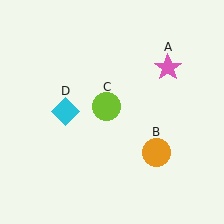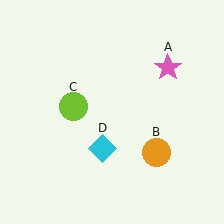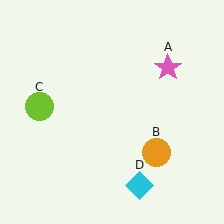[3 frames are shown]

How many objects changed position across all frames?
2 objects changed position: lime circle (object C), cyan diamond (object D).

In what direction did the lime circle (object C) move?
The lime circle (object C) moved left.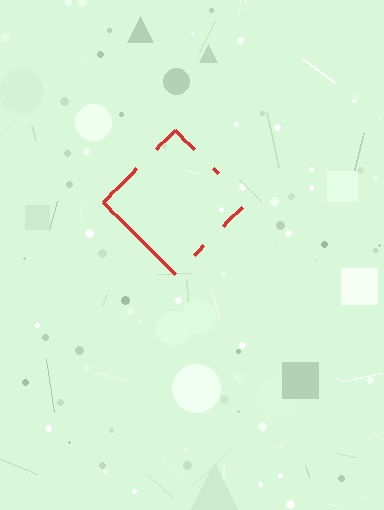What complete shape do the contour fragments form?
The contour fragments form a diamond.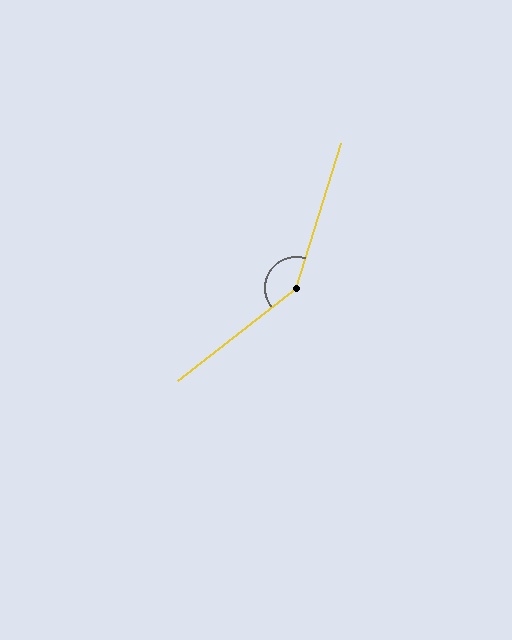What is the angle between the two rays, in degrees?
Approximately 145 degrees.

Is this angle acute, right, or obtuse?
It is obtuse.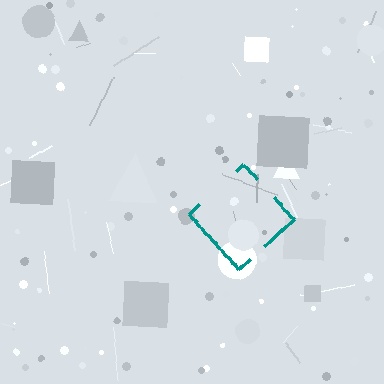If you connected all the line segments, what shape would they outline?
They would outline a diamond.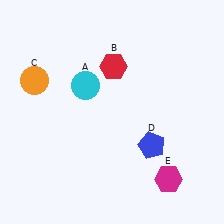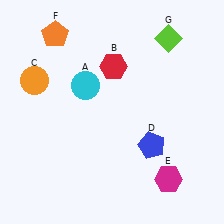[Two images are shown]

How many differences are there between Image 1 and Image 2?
There are 2 differences between the two images.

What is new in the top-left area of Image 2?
An orange pentagon (F) was added in the top-left area of Image 2.